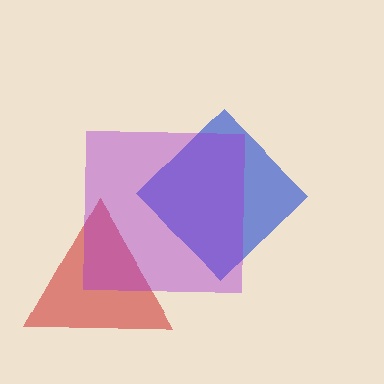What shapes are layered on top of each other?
The layered shapes are: a blue diamond, a red triangle, a purple square.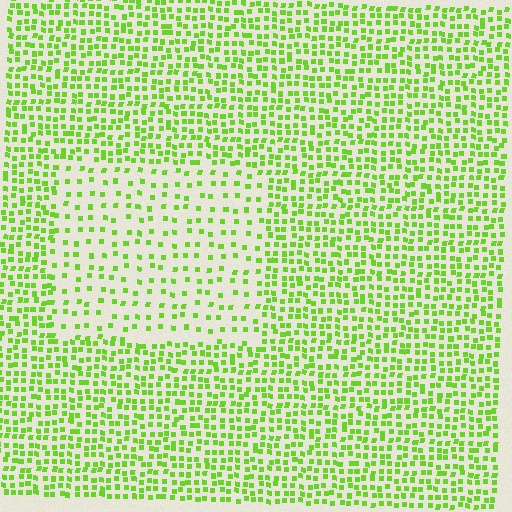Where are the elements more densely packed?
The elements are more densely packed outside the rectangle boundary.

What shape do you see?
I see a rectangle.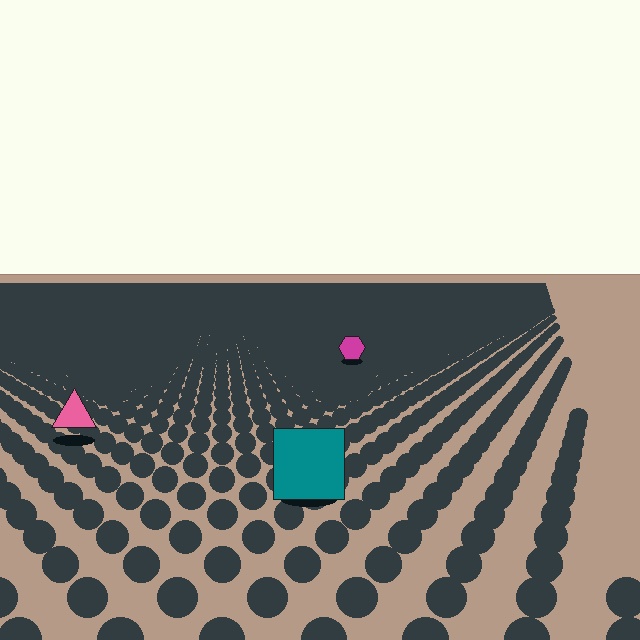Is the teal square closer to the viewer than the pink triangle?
Yes. The teal square is closer — you can tell from the texture gradient: the ground texture is coarser near it.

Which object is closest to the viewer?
The teal square is closest. The texture marks near it are larger and more spread out.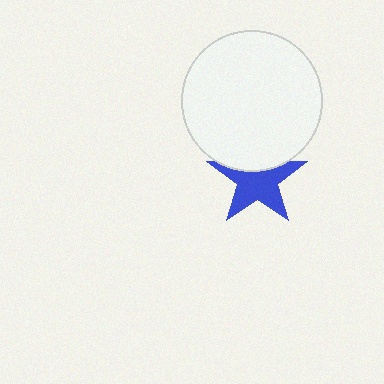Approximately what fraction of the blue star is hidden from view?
Roughly 30% of the blue star is hidden behind the white circle.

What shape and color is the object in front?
The object in front is a white circle.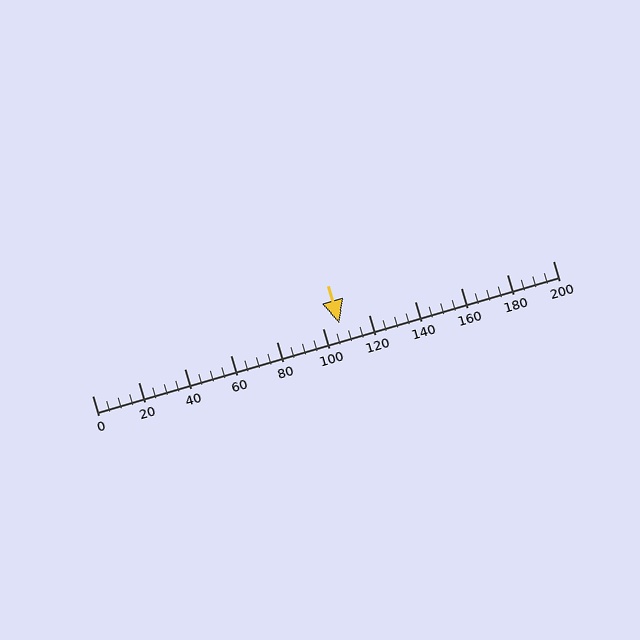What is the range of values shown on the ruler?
The ruler shows values from 0 to 200.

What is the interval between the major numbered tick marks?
The major tick marks are spaced 20 units apart.